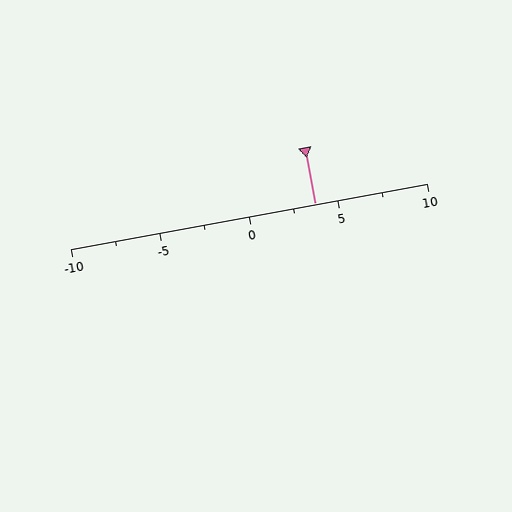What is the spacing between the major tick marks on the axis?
The major ticks are spaced 5 apart.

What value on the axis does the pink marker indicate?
The marker indicates approximately 3.8.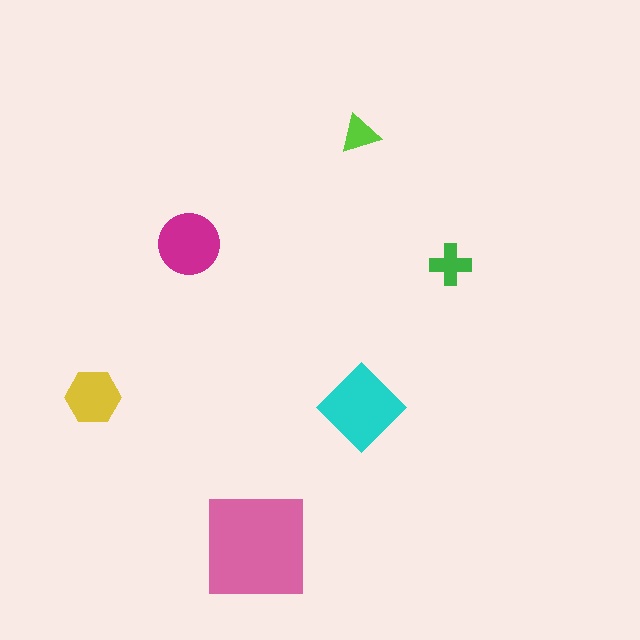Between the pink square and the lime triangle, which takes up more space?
The pink square.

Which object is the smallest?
The lime triangle.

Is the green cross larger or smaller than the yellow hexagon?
Smaller.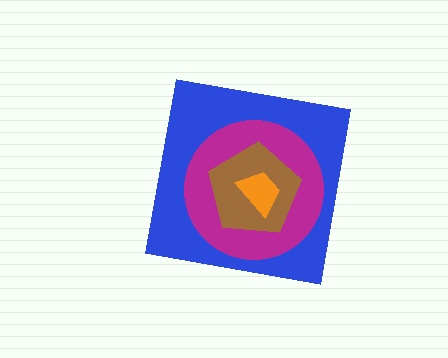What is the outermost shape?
The blue square.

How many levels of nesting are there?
4.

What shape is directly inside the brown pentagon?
The orange trapezoid.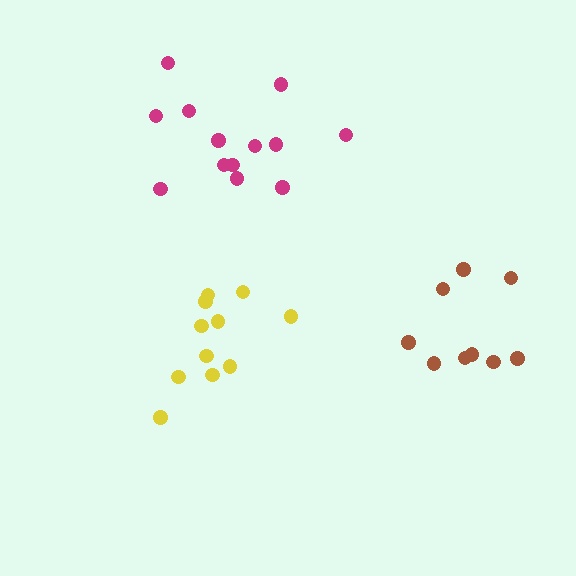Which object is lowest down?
The yellow cluster is bottommost.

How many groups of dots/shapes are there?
There are 3 groups.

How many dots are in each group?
Group 1: 11 dots, Group 2: 9 dots, Group 3: 13 dots (33 total).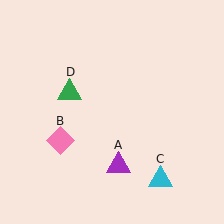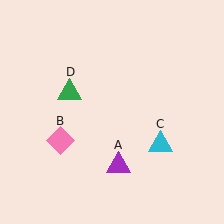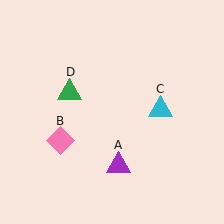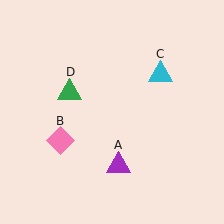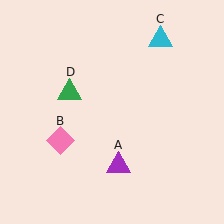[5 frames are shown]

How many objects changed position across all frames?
1 object changed position: cyan triangle (object C).